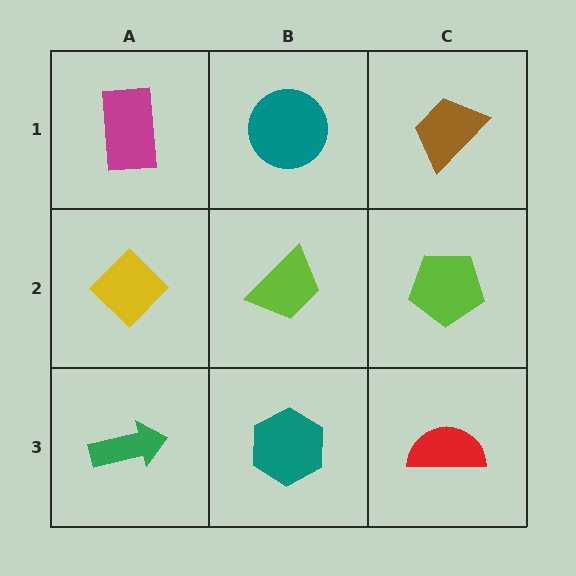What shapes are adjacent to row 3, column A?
A yellow diamond (row 2, column A), a teal hexagon (row 3, column B).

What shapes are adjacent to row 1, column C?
A lime pentagon (row 2, column C), a teal circle (row 1, column B).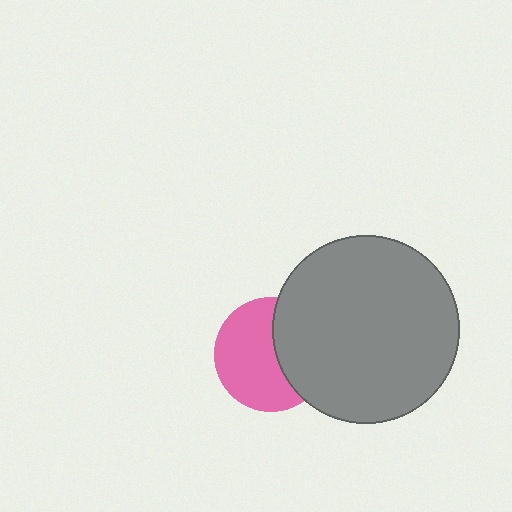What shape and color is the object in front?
The object in front is a gray circle.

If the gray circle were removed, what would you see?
You would see the complete pink circle.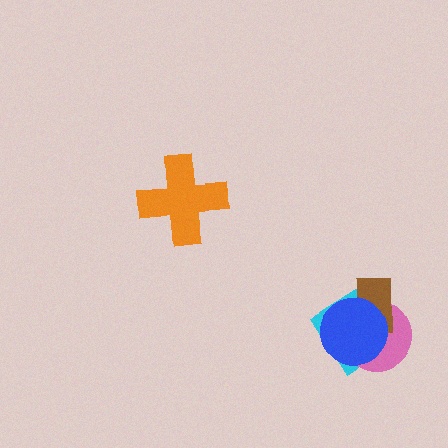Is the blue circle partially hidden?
No, no other shape covers it.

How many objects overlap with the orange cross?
0 objects overlap with the orange cross.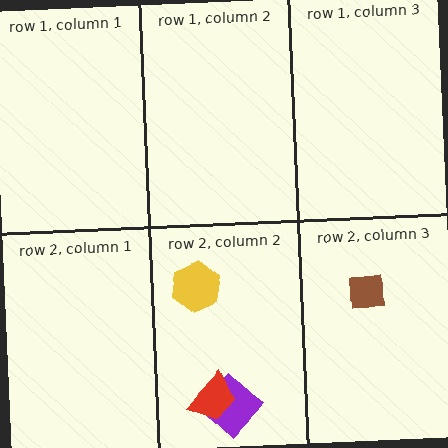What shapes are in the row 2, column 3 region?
The brown square.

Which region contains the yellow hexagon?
The row 2, column 2 region.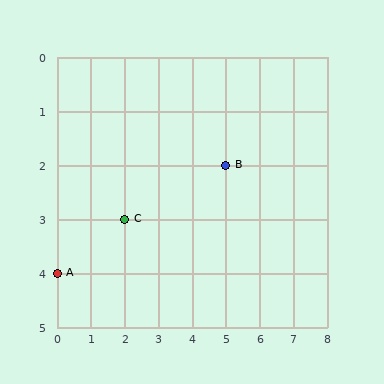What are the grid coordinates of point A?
Point A is at grid coordinates (0, 4).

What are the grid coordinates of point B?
Point B is at grid coordinates (5, 2).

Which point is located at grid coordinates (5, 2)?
Point B is at (5, 2).